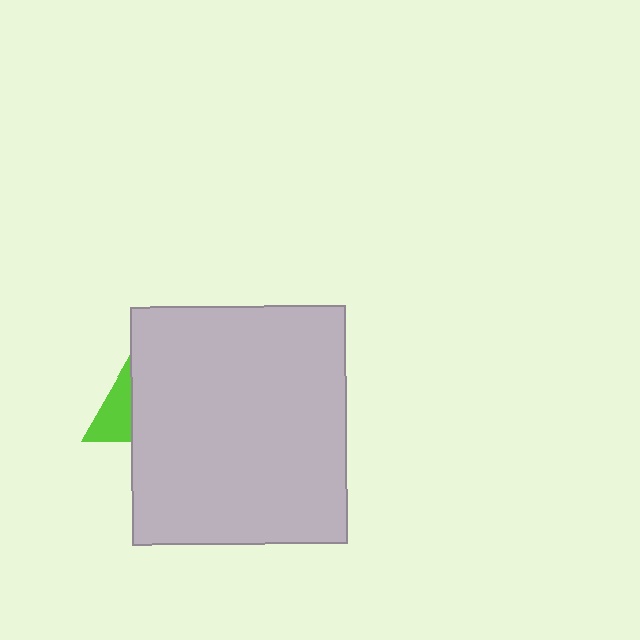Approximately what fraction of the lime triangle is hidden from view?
Roughly 68% of the lime triangle is hidden behind the light gray rectangle.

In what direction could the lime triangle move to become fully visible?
The lime triangle could move left. That would shift it out from behind the light gray rectangle entirely.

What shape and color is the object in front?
The object in front is a light gray rectangle.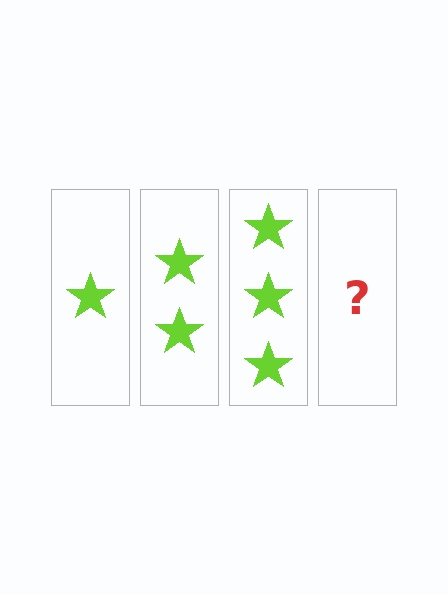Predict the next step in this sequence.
The next step is 4 stars.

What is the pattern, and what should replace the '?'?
The pattern is that each step adds one more star. The '?' should be 4 stars.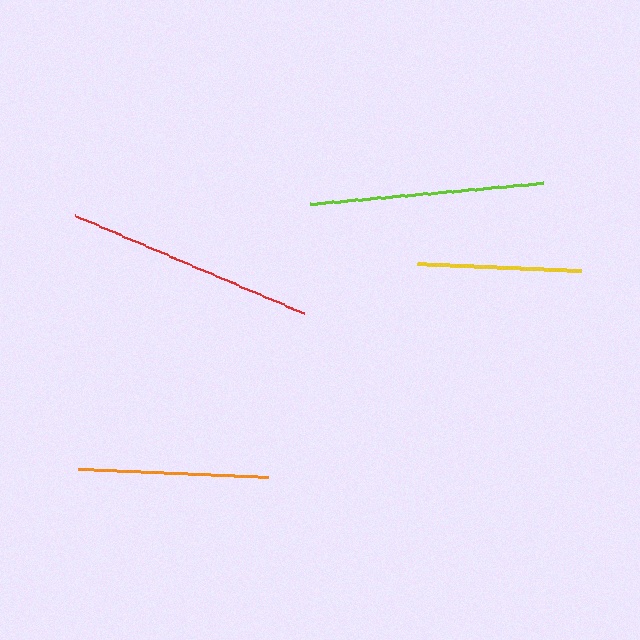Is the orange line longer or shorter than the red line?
The red line is longer than the orange line.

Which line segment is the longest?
The red line is the longest at approximately 248 pixels.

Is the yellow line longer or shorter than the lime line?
The lime line is longer than the yellow line.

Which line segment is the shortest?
The yellow line is the shortest at approximately 164 pixels.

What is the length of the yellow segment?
The yellow segment is approximately 164 pixels long.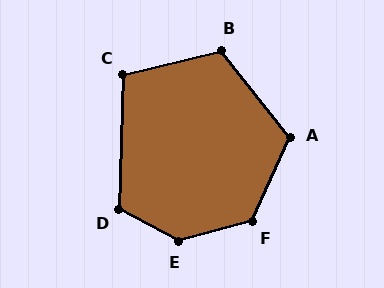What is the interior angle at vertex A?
Approximately 118 degrees (obtuse).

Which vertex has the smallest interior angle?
C, at approximately 105 degrees.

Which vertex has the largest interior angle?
E, at approximately 137 degrees.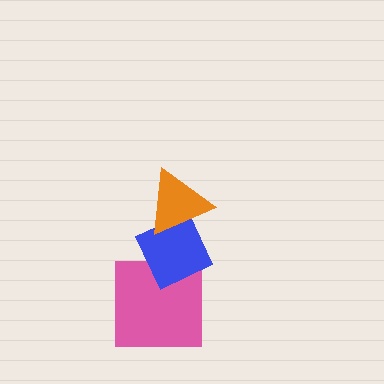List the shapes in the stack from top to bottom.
From top to bottom: the orange triangle, the blue diamond, the pink square.